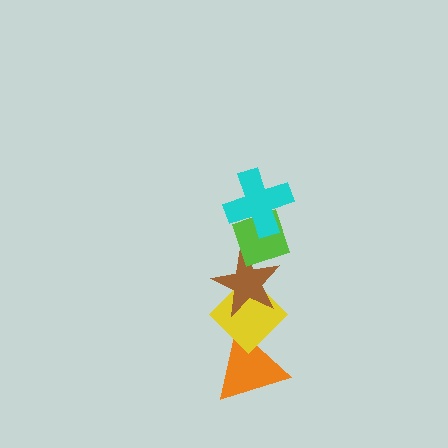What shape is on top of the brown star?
The lime diamond is on top of the brown star.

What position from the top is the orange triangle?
The orange triangle is 5th from the top.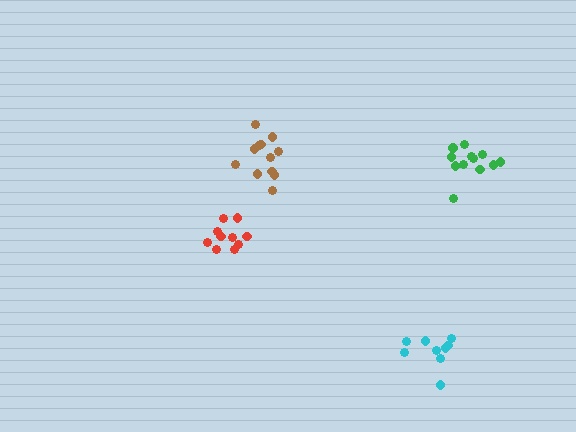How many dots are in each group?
Group 1: 10 dots, Group 2: 12 dots, Group 3: 12 dots, Group 4: 9 dots (43 total).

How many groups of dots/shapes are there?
There are 4 groups.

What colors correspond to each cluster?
The clusters are colored: red, brown, green, cyan.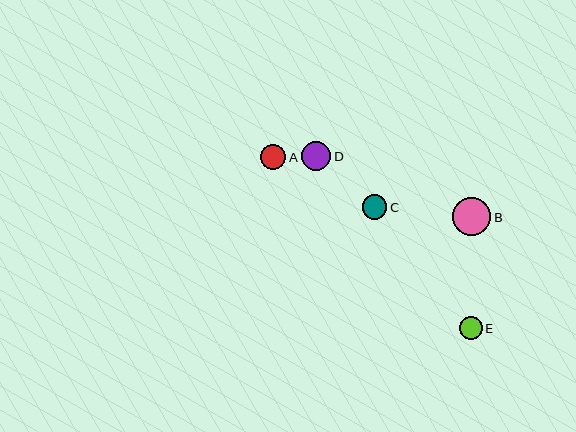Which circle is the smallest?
Circle E is the smallest with a size of approximately 23 pixels.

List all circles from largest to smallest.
From largest to smallest: B, D, A, C, E.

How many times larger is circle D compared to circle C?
Circle D is approximately 1.2 times the size of circle C.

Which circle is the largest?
Circle B is the largest with a size of approximately 38 pixels.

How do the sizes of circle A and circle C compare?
Circle A and circle C are approximately the same size.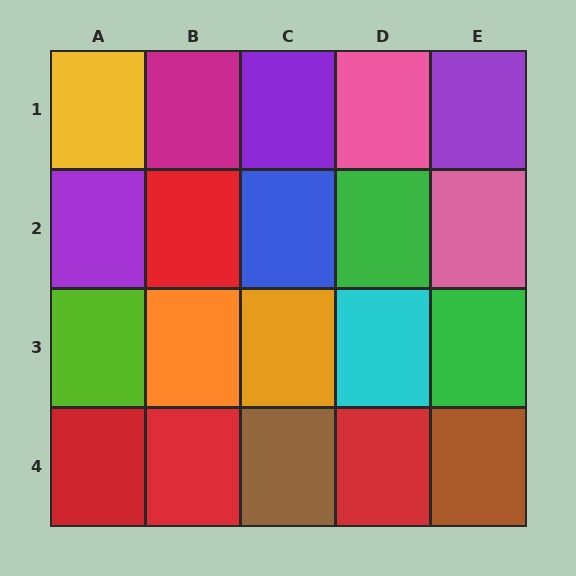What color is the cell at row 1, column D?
Pink.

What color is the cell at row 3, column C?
Orange.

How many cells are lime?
1 cell is lime.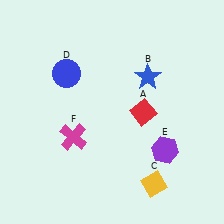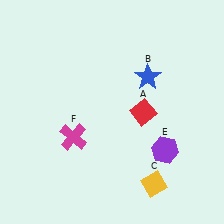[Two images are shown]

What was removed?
The blue circle (D) was removed in Image 2.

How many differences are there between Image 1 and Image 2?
There is 1 difference between the two images.